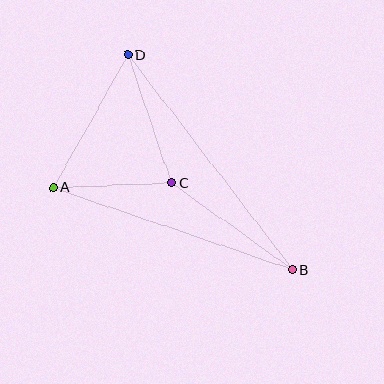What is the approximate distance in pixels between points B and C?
The distance between B and C is approximately 149 pixels.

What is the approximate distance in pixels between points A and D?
The distance between A and D is approximately 152 pixels.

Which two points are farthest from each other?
Points B and D are farthest from each other.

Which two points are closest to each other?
Points A and C are closest to each other.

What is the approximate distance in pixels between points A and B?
The distance between A and B is approximately 253 pixels.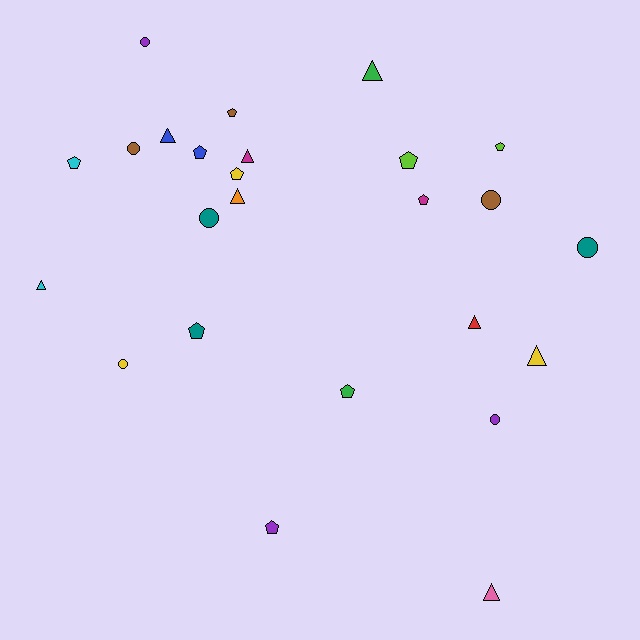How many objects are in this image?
There are 25 objects.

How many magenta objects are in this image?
There are 2 magenta objects.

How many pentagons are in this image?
There are 10 pentagons.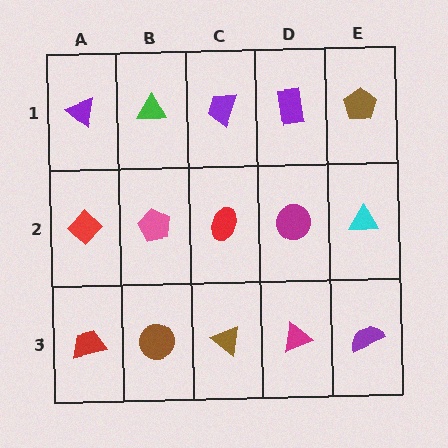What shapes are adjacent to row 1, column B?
A pink pentagon (row 2, column B), a purple triangle (row 1, column A), a purple trapezoid (row 1, column C).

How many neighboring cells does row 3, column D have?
3.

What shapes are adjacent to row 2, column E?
A brown pentagon (row 1, column E), a purple semicircle (row 3, column E), a magenta circle (row 2, column D).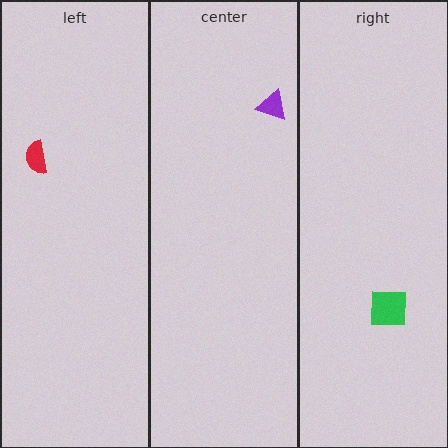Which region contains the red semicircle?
The left region.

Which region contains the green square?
The right region.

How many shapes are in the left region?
1.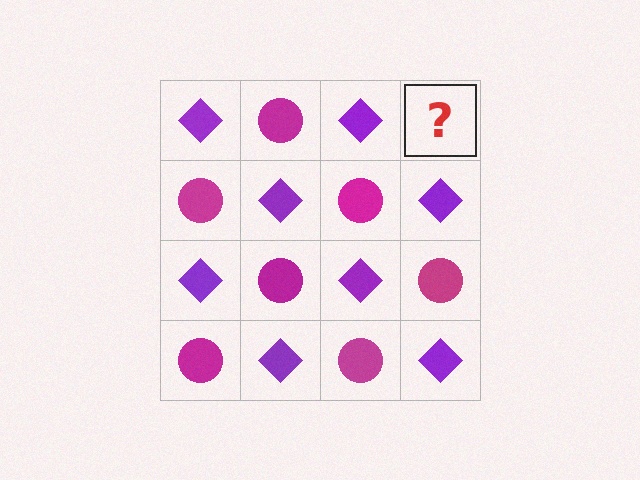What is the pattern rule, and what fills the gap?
The rule is that it alternates purple diamond and magenta circle in a checkerboard pattern. The gap should be filled with a magenta circle.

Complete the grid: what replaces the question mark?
The question mark should be replaced with a magenta circle.